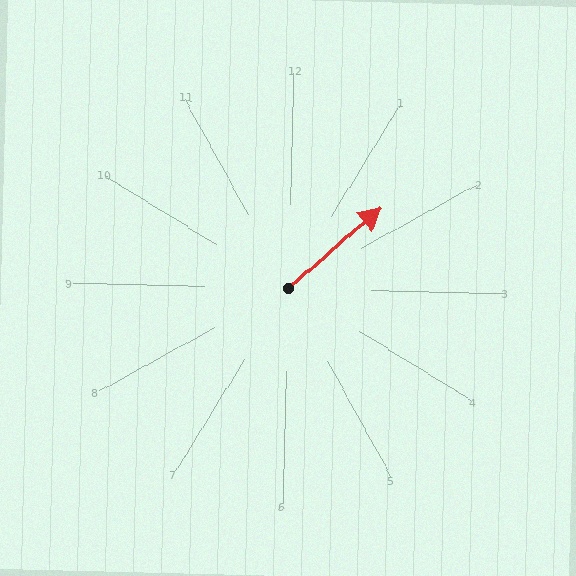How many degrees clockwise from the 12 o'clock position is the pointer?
Approximately 48 degrees.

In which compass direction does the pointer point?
Northeast.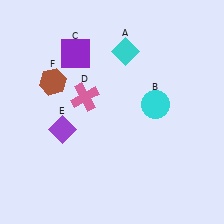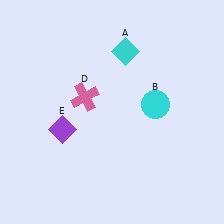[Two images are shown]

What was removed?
The purple square (C), the brown hexagon (F) were removed in Image 2.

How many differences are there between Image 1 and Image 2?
There are 2 differences between the two images.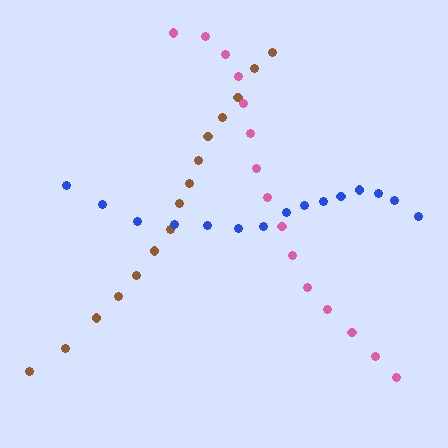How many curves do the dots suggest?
There are 3 distinct paths.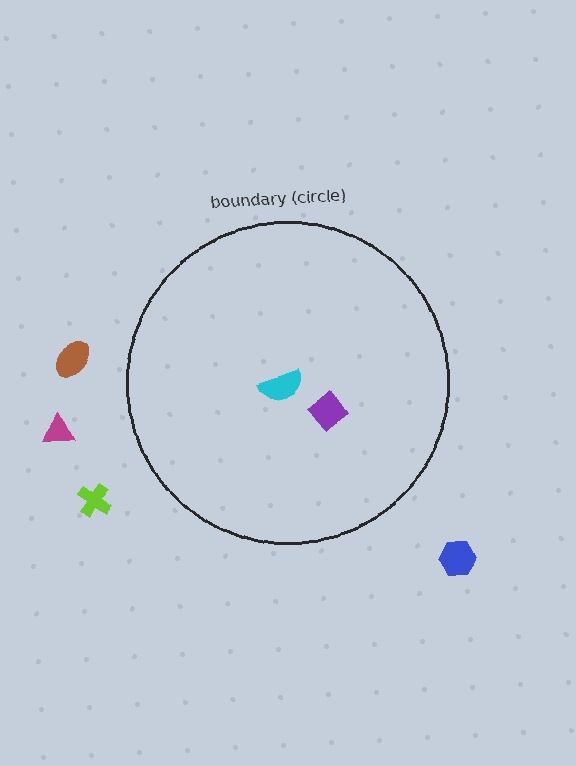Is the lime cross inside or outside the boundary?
Outside.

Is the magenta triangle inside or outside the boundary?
Outside.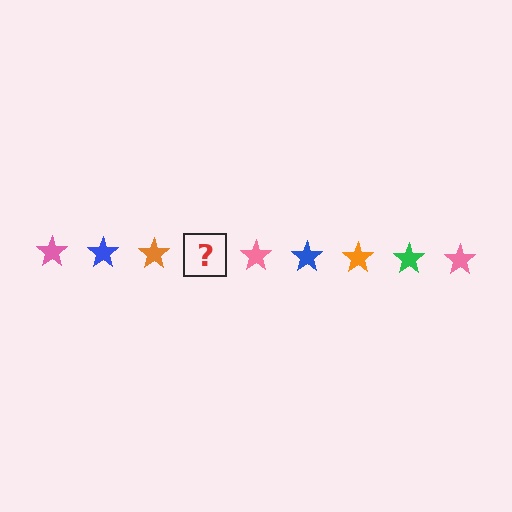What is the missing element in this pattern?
The missing element is a green star.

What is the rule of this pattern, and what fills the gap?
The rule is that the pattern cycles through pink, blue, orange, green stars. The gap should be filled with a green star.